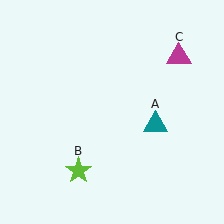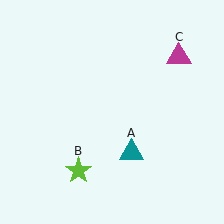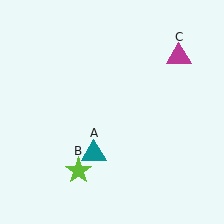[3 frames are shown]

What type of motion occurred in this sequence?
The teal triangle (object A) rotated clockwise around the center of the scene.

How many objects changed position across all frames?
1 object changed position: teal triangle (object A).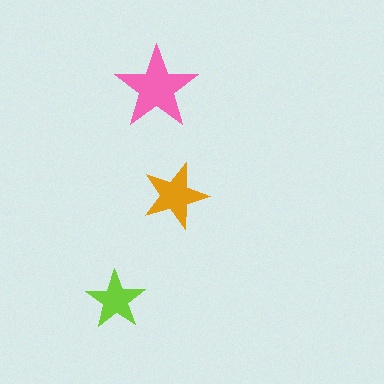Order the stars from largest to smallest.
the pink one, the orange one, the lime one.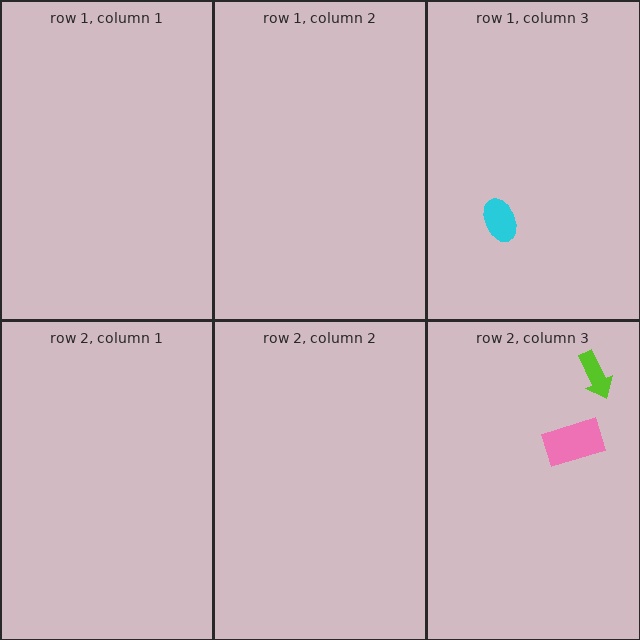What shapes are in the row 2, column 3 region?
The lime arrow, the pink rectangle.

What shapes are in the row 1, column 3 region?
The cyan ellipse.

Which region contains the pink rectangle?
The row 2, column 3 region.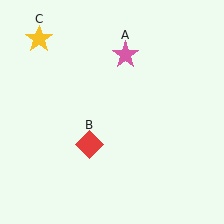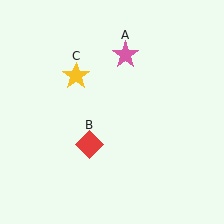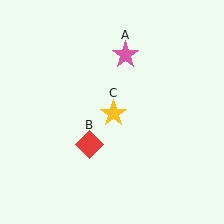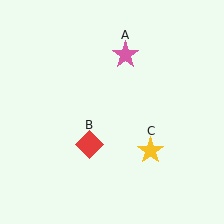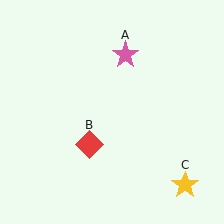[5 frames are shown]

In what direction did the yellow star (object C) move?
The yellow star (object C) moved down and to the right.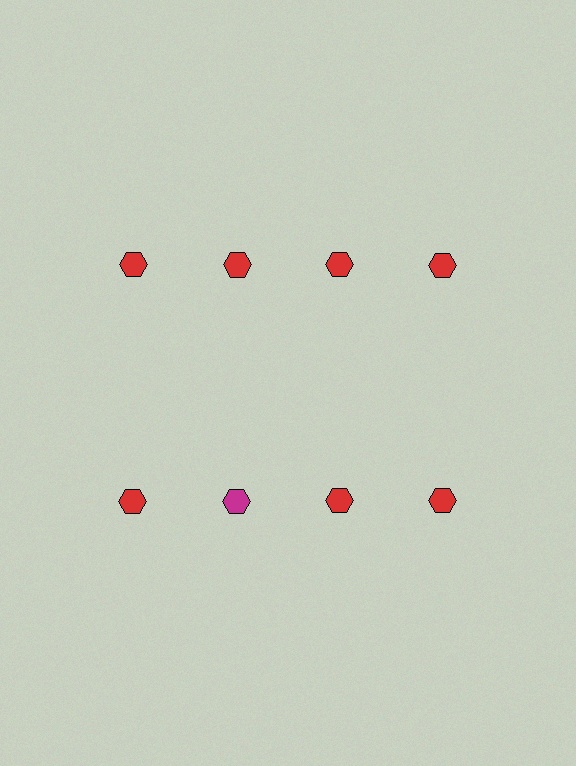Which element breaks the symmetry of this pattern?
The magenta hexagon in the second row, second from left column breaks the symmetry. All other shapes are red hexagons.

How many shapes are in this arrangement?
There are 8 shapes arranged in a grid pattern.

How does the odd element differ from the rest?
It has a different color: magenta instead of red.